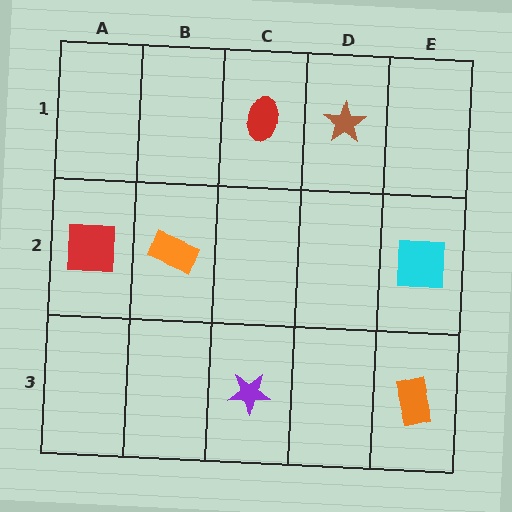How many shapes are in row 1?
2 shapes.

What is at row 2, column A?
A red square.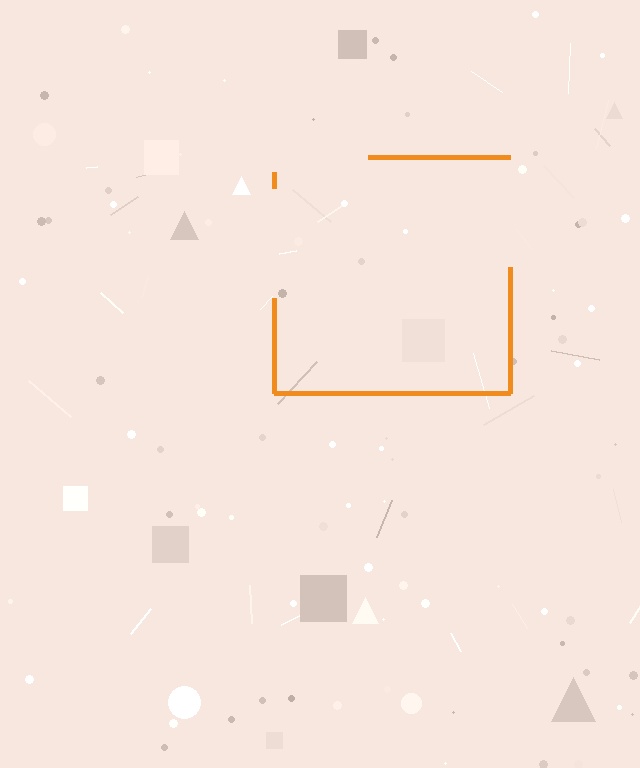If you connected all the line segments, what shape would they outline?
They would outline a square.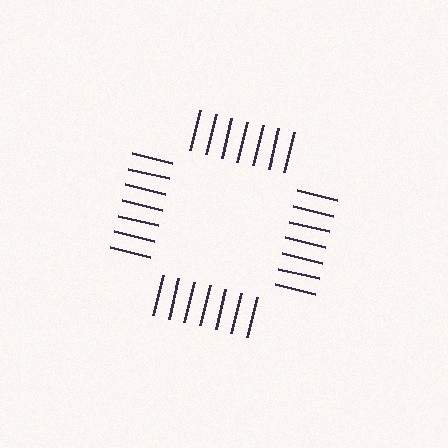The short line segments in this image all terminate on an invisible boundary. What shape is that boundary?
An illusory square — the line segments terminate on its edges but no continuous stroke is drawn.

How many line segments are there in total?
28 — 7 along each of the 4 edges.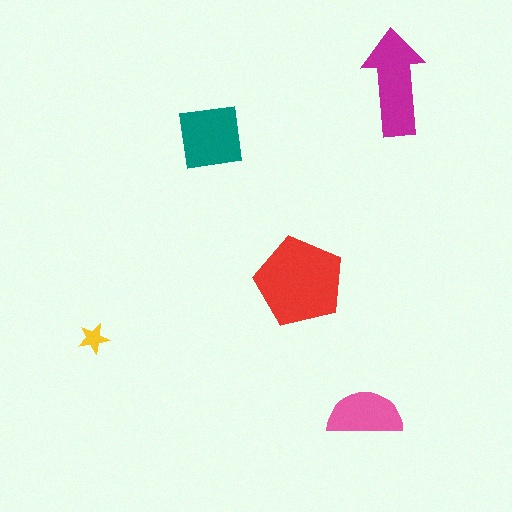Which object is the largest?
The red pentagon.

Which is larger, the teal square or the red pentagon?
The red pentagon.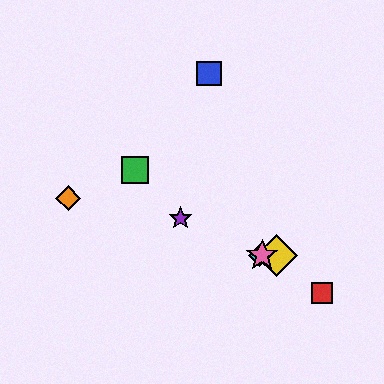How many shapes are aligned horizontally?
3 shapes (the yellow diamond, the cyan diamond, the pink star) are aligned horizontally.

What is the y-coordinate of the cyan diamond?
The cyan diamond is at y≈256.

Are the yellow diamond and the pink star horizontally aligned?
Yes, both are at y≈256.